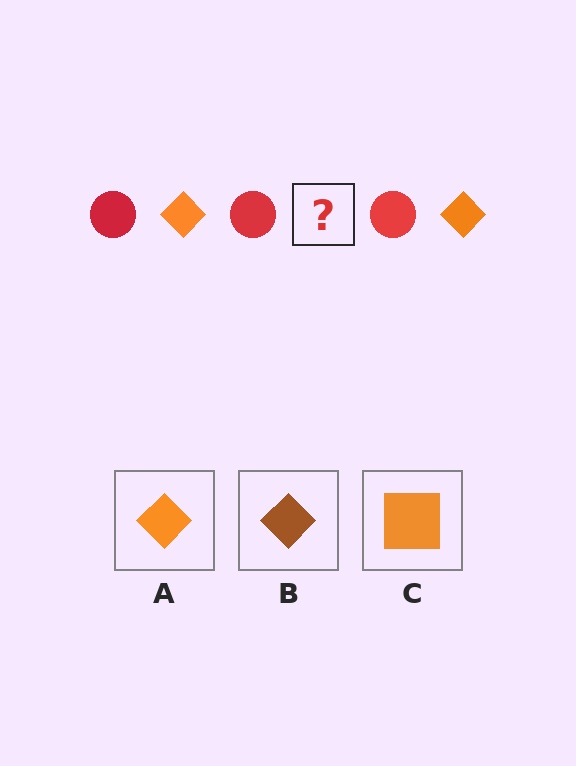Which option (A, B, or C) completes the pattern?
A.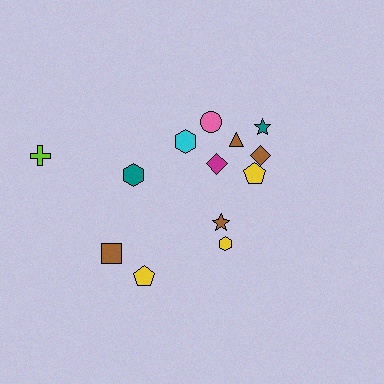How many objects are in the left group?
There are 5 objects.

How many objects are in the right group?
There are 8 objects.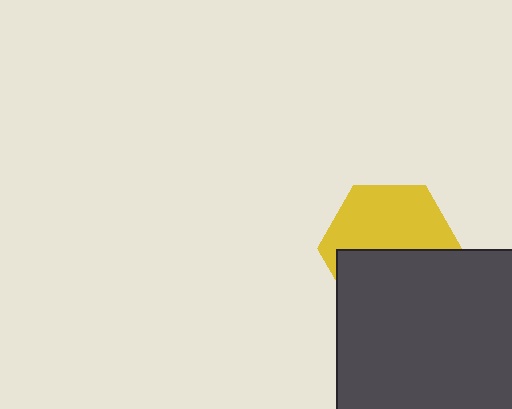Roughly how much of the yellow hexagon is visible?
About half of it is visible (roughly 53%).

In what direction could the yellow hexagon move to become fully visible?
The yellow hexagon could move up. That would shift it out from behind the dark gray rectangle entirely.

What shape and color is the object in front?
The object in front is a dark gray rectangle.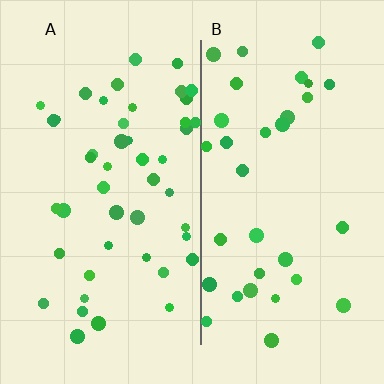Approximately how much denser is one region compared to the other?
Approximately 1.4× — region A over region B.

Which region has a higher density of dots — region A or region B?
A (the left).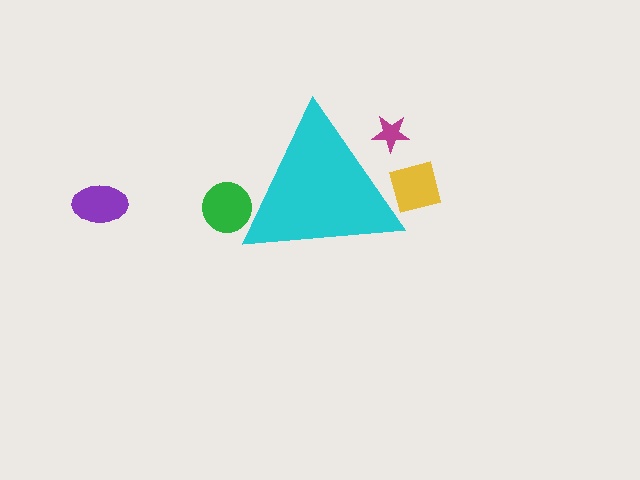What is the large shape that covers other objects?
A cyan triangle.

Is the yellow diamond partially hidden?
Yes, the yellow diamond is partially hidden behind the cyan triangle.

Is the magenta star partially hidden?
Yes, the magenta star is partially hidden behind the cyan triangle.